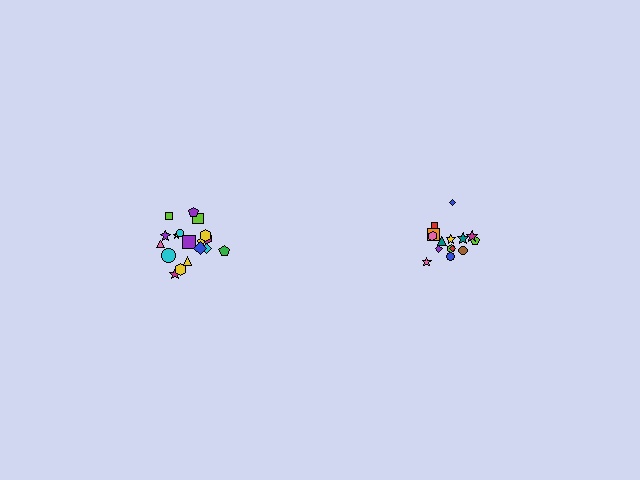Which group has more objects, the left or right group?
The left group.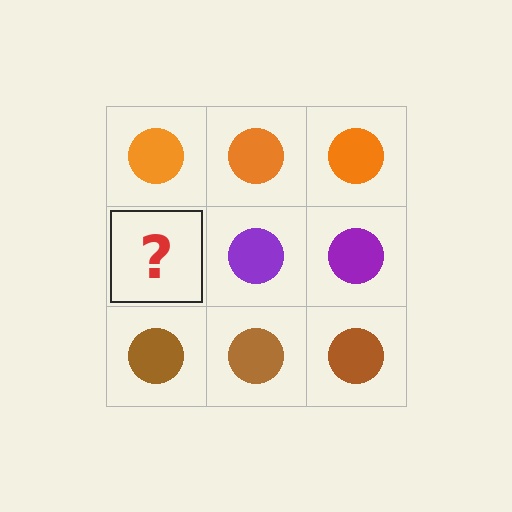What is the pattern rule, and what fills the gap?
The rule is that each row has a consistent color. The gap should be filled with a purple circle.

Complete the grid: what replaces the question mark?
The question mark should be replaced with a purple circle.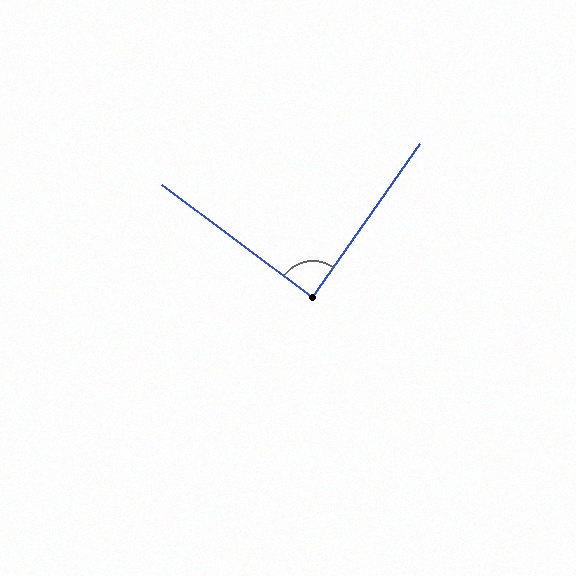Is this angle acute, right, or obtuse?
It is approximately a right angle.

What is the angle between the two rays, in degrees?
Approximately 89 degrees.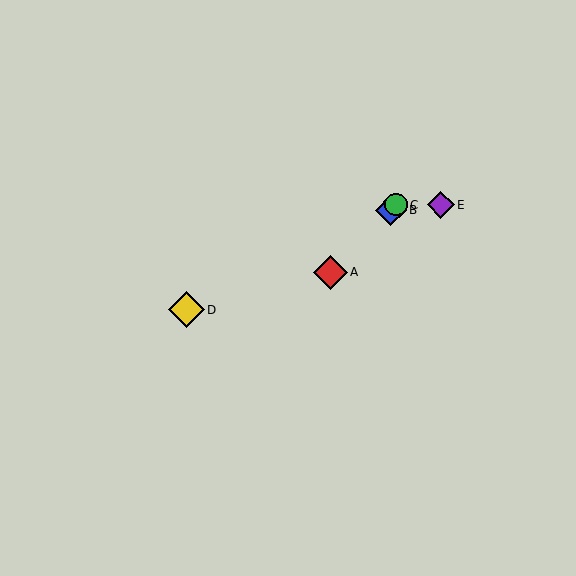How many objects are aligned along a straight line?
3 objects (A, B, C) are aligned along a straight line.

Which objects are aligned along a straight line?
Objects A, B, C are aligned along a straight line.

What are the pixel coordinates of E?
Object E is at (441, 205).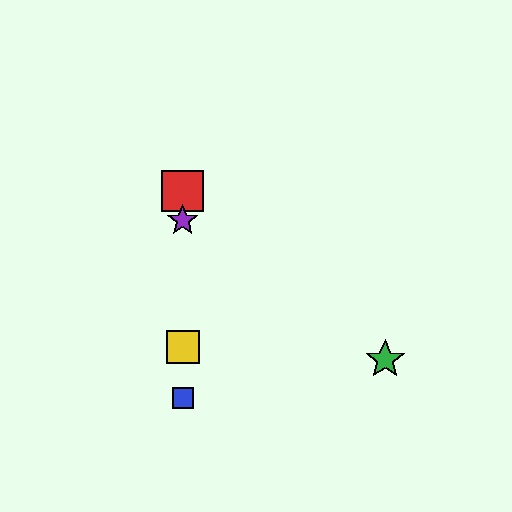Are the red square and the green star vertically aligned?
No, the red square is at x≈183 and the green star is at x≈385.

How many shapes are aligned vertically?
4 shapes (the red square, the blue square, the yellow square, the purple star) are aligned vertically.